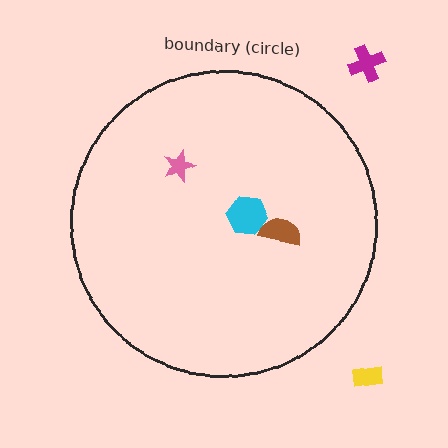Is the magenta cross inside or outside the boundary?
Outside.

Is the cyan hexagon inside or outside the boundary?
Inside.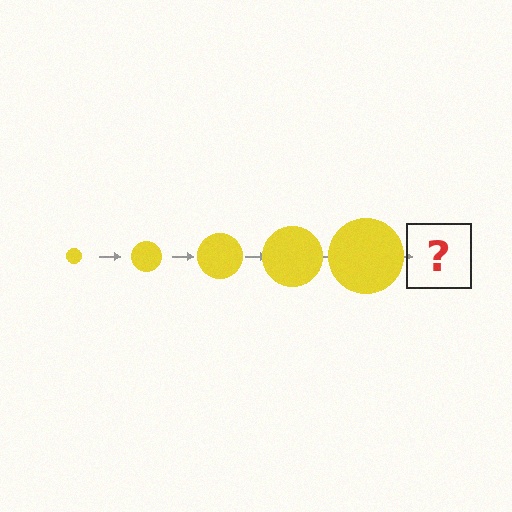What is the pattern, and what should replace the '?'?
The pattern is that the circle gets progressively larger each step. The '?' should be a yellow circle, larger than the previous one.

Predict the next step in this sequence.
The next step is a yellow circle, larger than the previous one.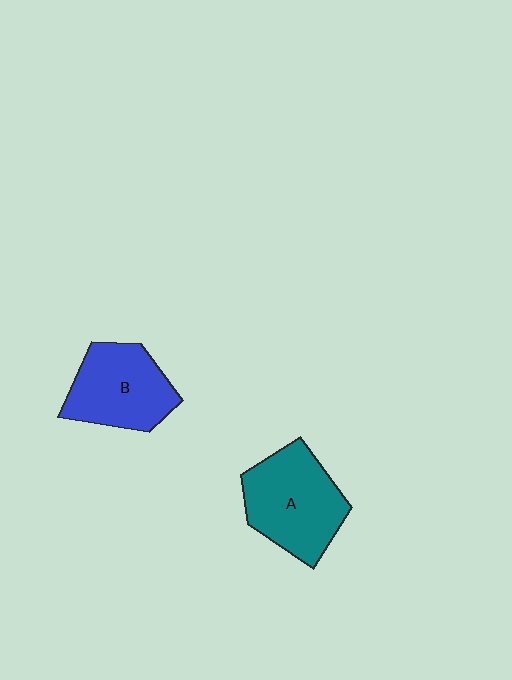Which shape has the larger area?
Shape A (teal).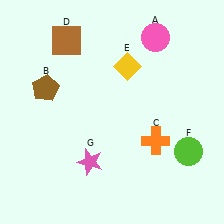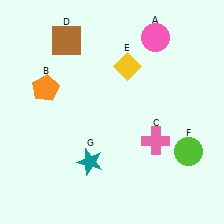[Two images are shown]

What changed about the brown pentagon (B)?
In Image 1, B is brown. In Image 2, it changed to orange.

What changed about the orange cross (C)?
In Image 1, C is orange. In Image 2, it changed to pink.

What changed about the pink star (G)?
In Image 1, G is pink. In Image 2, it changed to teal.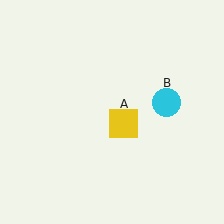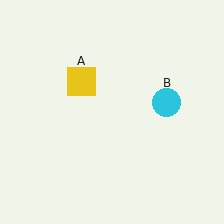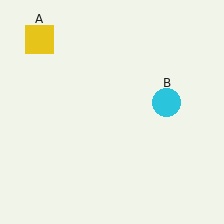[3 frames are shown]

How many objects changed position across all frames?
1 object changed position: yellow square (object A).